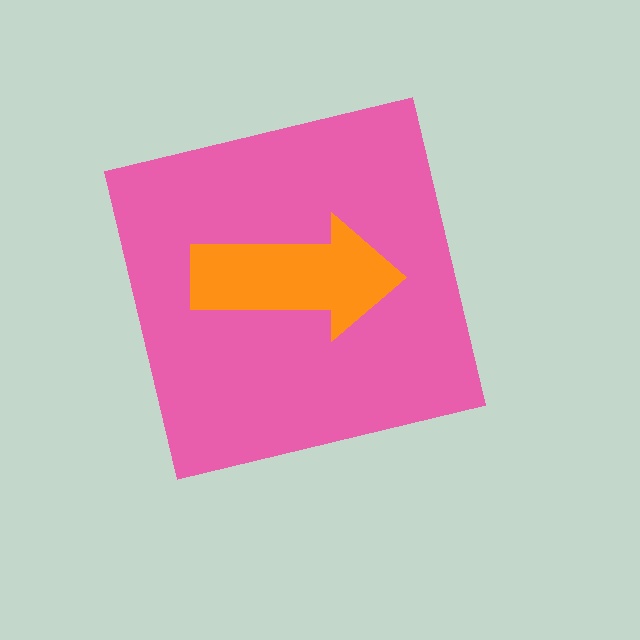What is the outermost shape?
The pink square.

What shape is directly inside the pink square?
The orange arrow.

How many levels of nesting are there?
2.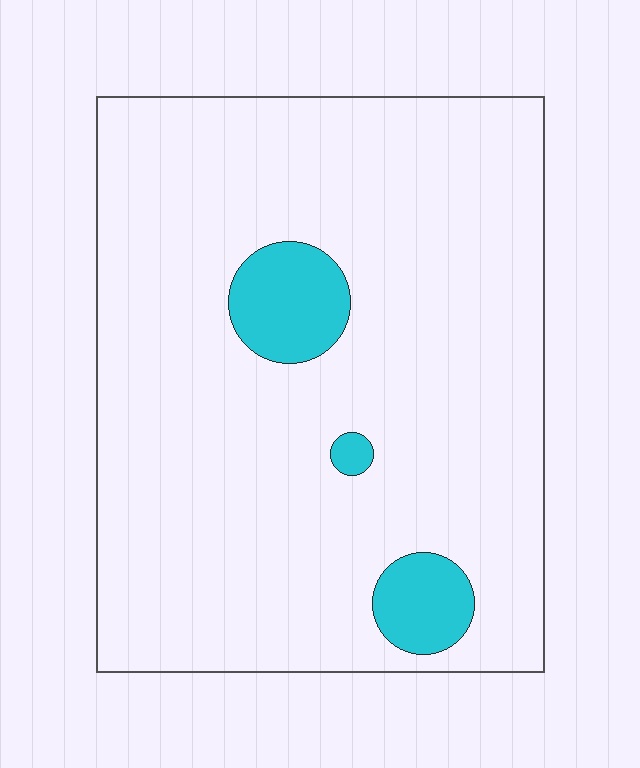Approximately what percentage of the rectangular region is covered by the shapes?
Approximately 10%.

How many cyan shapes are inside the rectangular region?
3.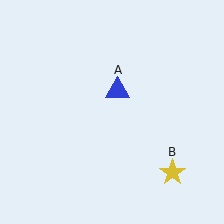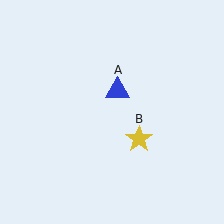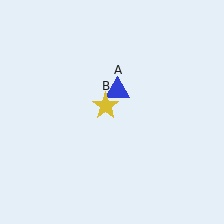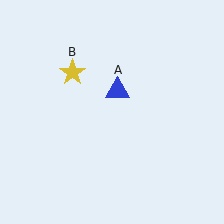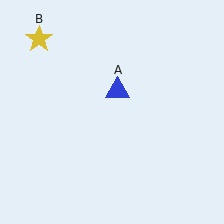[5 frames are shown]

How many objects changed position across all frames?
1 object changed position: yellow star (object B).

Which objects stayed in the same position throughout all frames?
Blue triangle (object A) remained stationary.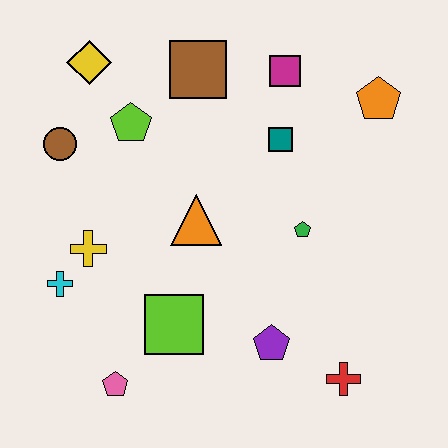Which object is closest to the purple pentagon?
The red cross is closest to the purple pentagon.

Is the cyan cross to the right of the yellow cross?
No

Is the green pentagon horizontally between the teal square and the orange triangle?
No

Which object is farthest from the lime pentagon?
The red cross is farthest from the lime pentagon.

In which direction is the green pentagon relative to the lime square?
The green pentagon is to the right of the lime square.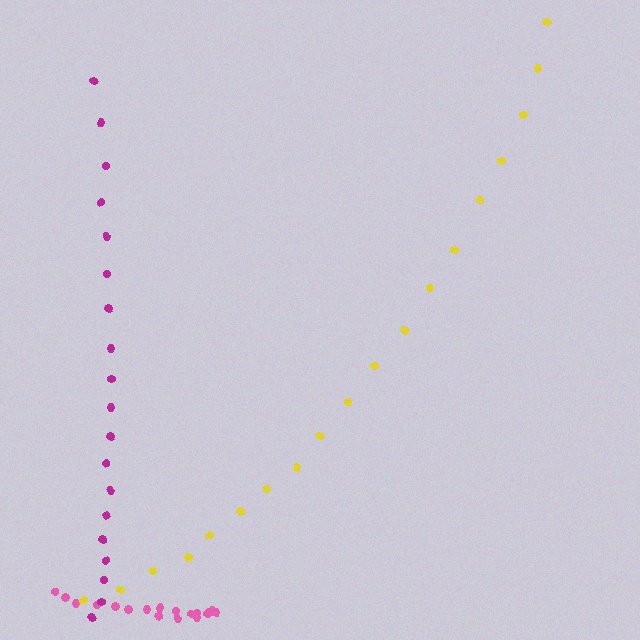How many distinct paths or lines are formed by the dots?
There are 3 distinct paths.